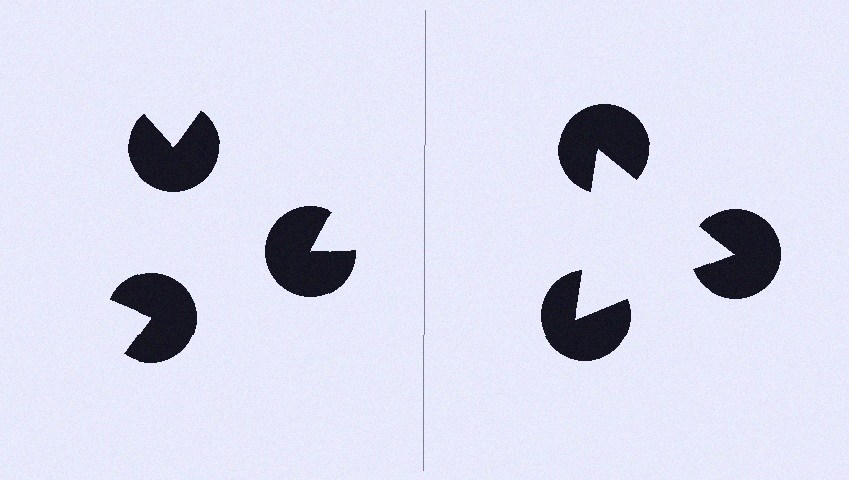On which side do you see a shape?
An illusory triangle appears on the right side. On the left side the wedge cuts are rotated, so no coherent shape forms.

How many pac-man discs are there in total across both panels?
6 — 3 on each side.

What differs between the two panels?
The pac-man discs are positioned identically on both sides; only the wedge orientations differ. On the right they align to a triangle; on the left they are misaligned.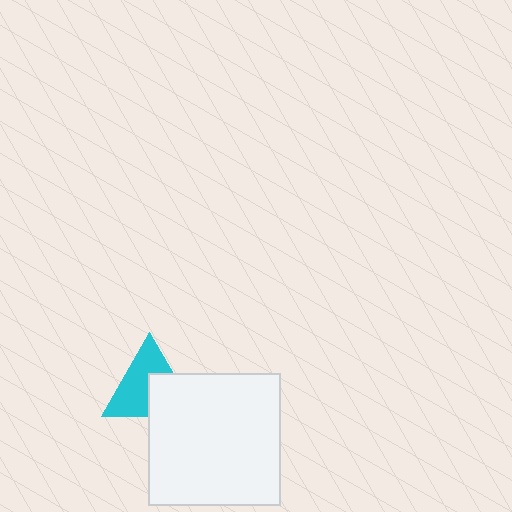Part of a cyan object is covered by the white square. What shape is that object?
It is a triangle.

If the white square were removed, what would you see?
You would see the complete cyan triangle.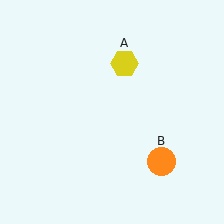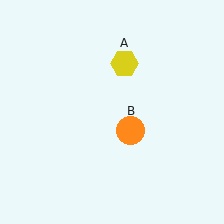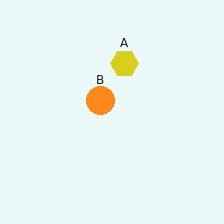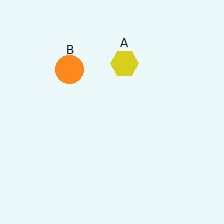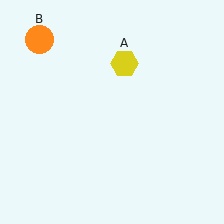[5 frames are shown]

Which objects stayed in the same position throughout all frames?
Yellow hexagon (object A) remained stationary.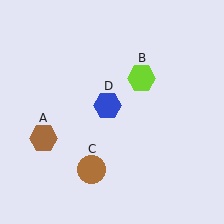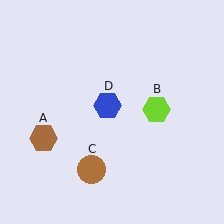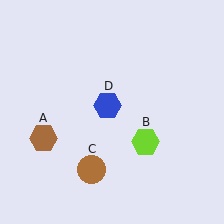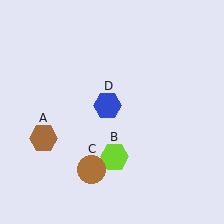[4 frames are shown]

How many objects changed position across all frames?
1 object changed position: lime hexagon (object B).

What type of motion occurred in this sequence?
The lime hexagon (object B) rotated clockwise around the center of the scene.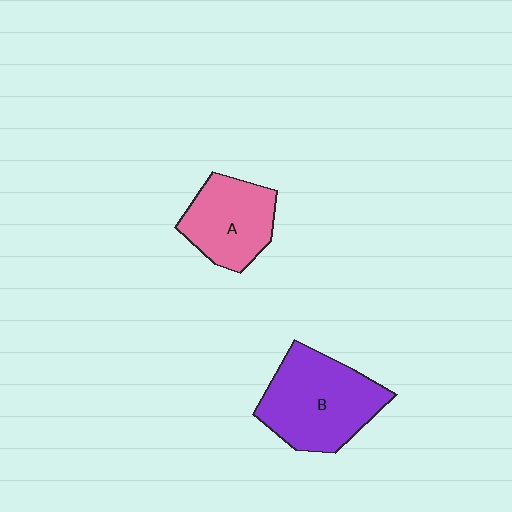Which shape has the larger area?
Shape B (purple).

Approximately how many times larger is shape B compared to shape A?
Approximately 1.4 times.